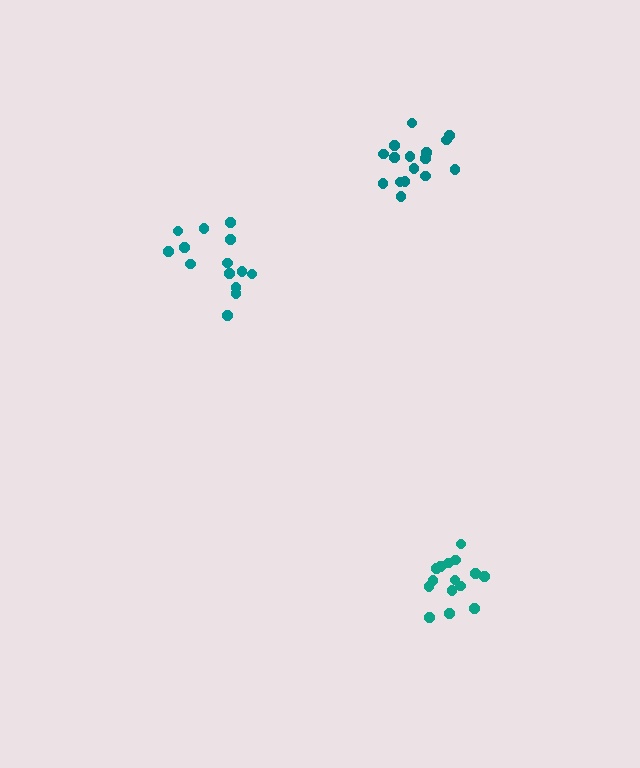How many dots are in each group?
Group 1: 15 dots, Group 2: 15 dots, Group 3: 16 dots (46 total).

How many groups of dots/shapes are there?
There are 3 groups.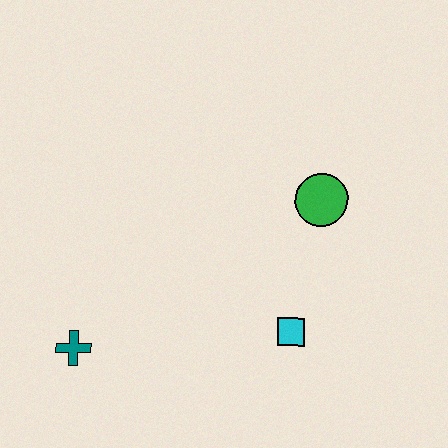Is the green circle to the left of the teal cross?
No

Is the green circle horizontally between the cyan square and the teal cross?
No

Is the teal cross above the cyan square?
No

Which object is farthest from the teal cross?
The green circle is farthest from the teal cross.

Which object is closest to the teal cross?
The cyan square is closest to the teal cross.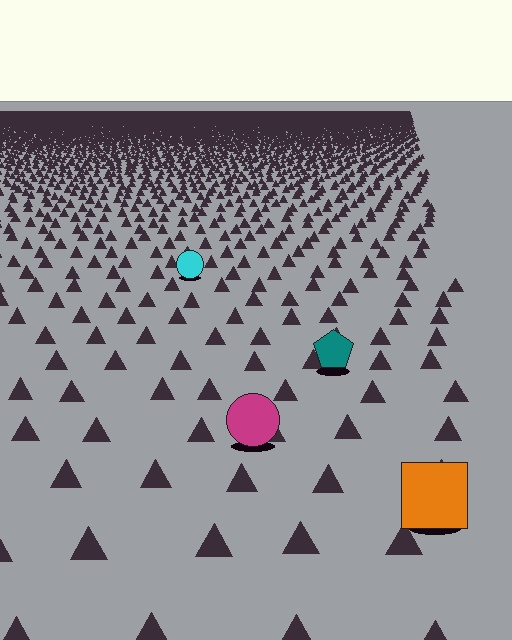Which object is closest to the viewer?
The orange square is closest. The texture marks near it are larger and more spread out.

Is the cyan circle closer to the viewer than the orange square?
No. The orange square is closer — you can tell from the texture gradient: the ground texture is coarser near it.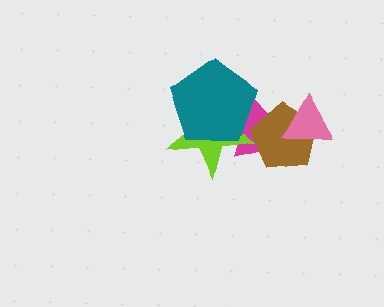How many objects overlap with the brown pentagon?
2 objects overlap with the brown pentagon.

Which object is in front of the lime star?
The teal pentagon is in front of the lime star.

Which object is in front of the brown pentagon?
The pink triangle is in front of the brown pentagon.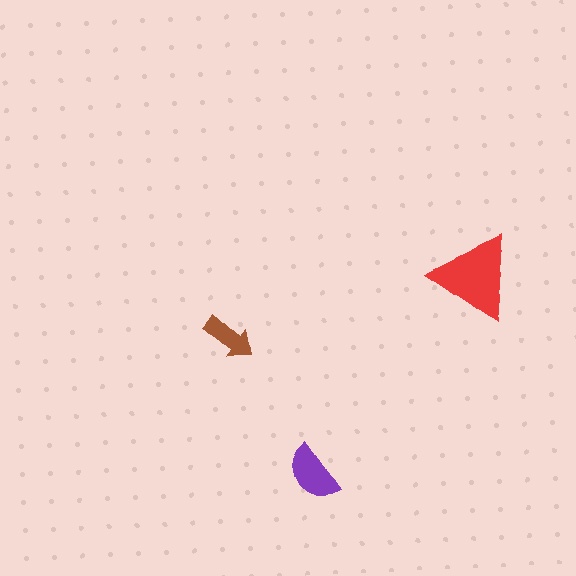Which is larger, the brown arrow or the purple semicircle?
The purple semicircle.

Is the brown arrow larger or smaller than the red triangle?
Smaller.